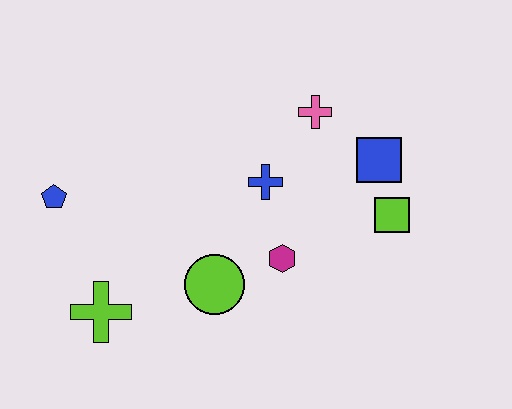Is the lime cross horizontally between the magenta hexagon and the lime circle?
No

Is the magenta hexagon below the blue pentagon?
Yes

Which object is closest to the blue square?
The lime square is closest to the blue square.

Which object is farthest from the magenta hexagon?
The blue pentagon is farthest from the magenta hexagon.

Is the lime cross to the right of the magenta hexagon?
No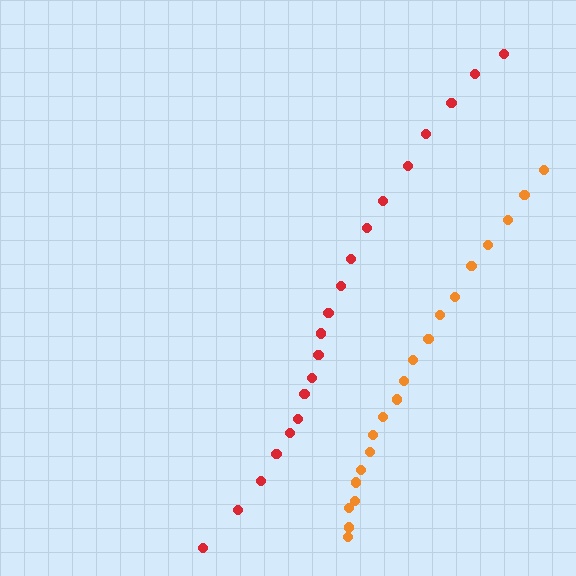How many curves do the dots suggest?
There are 2 distinct paths.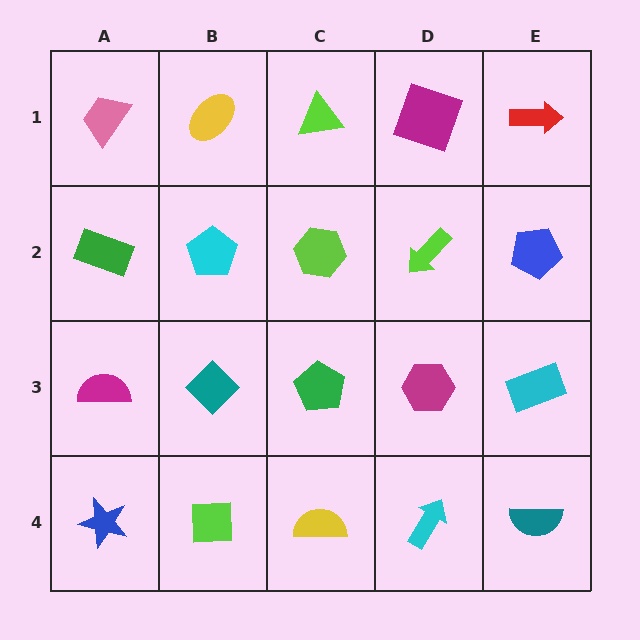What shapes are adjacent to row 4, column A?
A magenta semicircle (row 3, column A), a lime square (row 4, column B).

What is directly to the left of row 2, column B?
A green rectangle.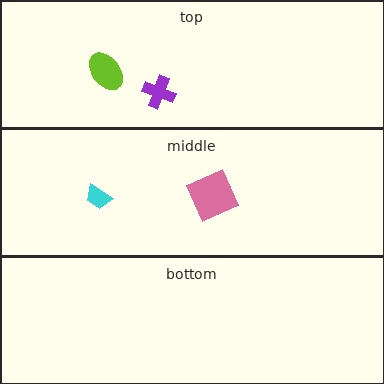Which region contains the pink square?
The middle region.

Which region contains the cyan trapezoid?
The middle region.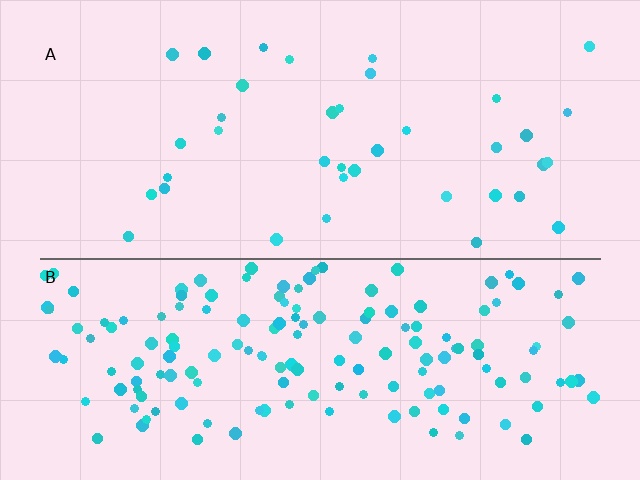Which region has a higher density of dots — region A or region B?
B (the bottom).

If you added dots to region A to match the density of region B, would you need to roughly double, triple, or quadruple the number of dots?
Approximately quadruple.